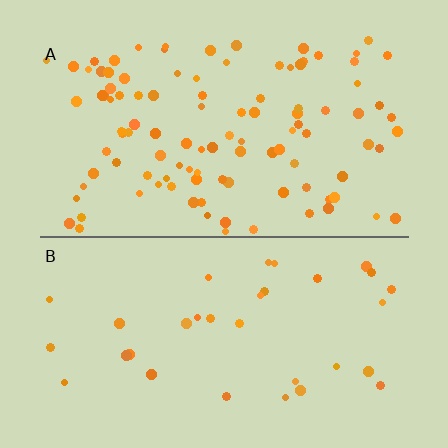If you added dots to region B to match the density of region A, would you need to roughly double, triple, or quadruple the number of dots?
Approximately triple.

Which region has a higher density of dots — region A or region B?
A (the top).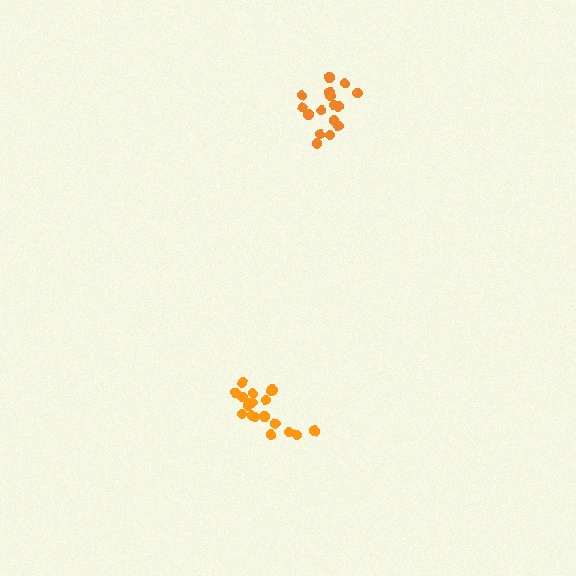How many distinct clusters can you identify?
There are 2 distinct clusters.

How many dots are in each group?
Group 1: 19 dots, Group 2: 16 dots (35 total).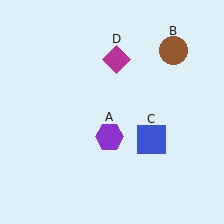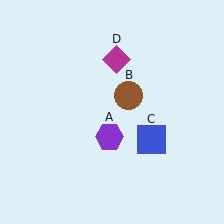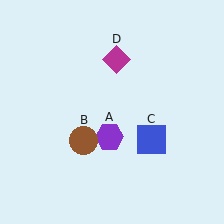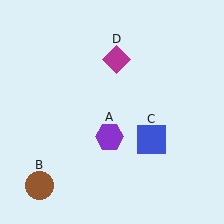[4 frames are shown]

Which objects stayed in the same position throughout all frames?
Purple hexagon (object A) and blue square (object C) and magenta diamond (object D) remained stationary.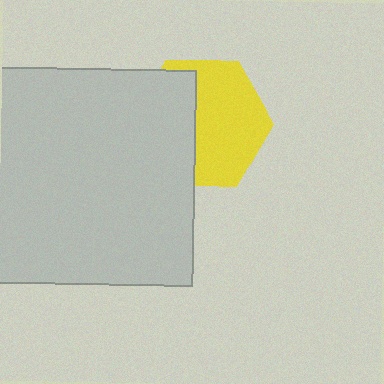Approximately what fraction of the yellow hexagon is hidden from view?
Roughly 43% of the yellow hexagon is hidden behind the light gray square.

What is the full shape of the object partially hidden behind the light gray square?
The partially hidden object is a yellow hexagon.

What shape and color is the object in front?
The object in front is a light gray square.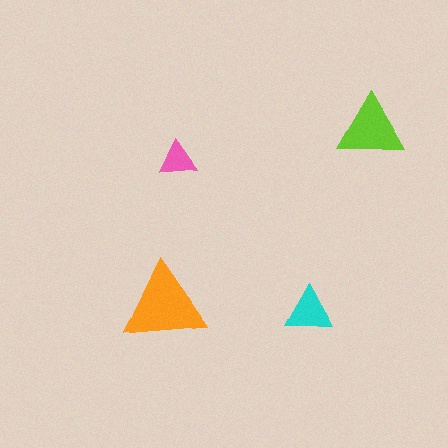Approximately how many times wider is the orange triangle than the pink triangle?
About 2 times wider.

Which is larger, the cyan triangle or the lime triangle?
The lime one.